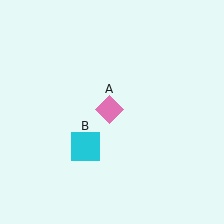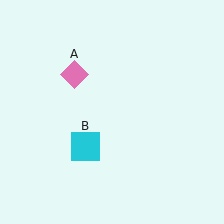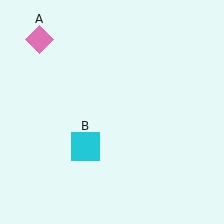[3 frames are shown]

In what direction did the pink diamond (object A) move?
The pink diamond (object A) moved up and to the left.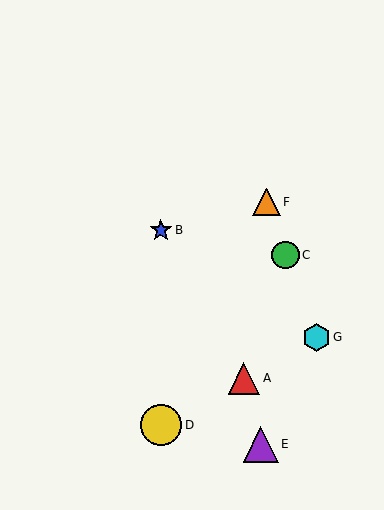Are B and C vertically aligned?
No, B is at x≈161 and C is at x≈285.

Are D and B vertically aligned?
Yes, both are at x≈161.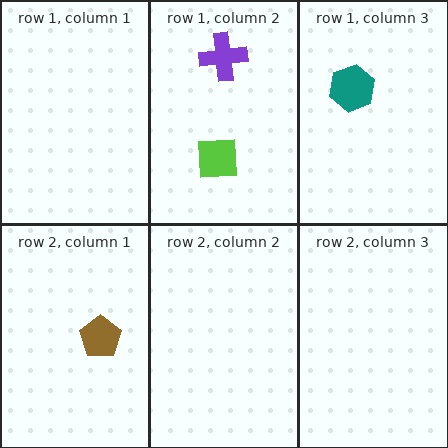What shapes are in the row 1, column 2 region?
The purple cross, the lime square.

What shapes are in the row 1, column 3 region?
The teal hexagon.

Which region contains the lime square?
The row 1, column 2 region.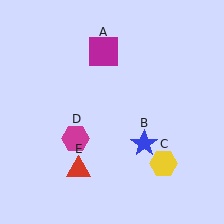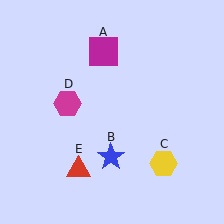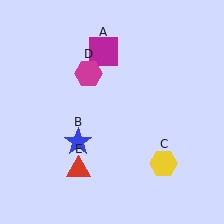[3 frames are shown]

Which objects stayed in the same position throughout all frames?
Magenta square (object A) and yellow hexagon (object C) and red triangle (object E) remained stationary.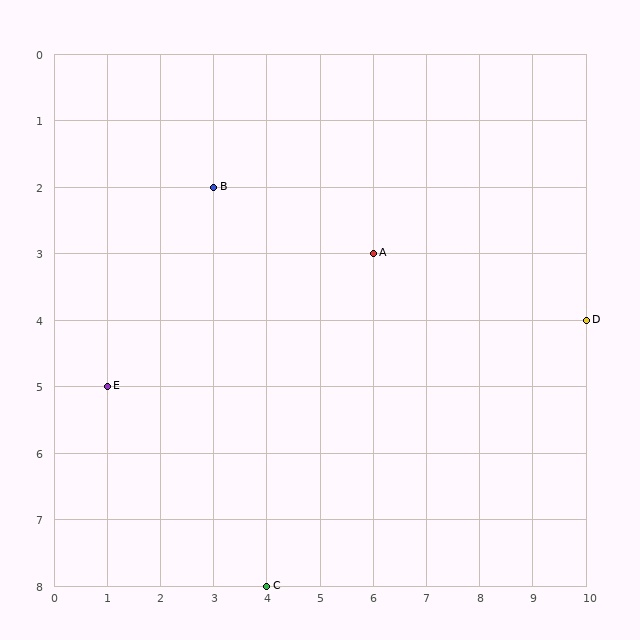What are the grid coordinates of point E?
Point E is at grid coordinates (1, 5).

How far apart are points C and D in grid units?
Points C and D are 6 columns and 4 rows apart (about 7.2 grid units diagonally).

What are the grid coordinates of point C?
Point C is at grid coordinates (4, 8).